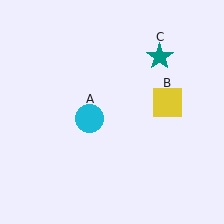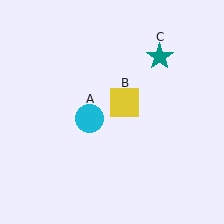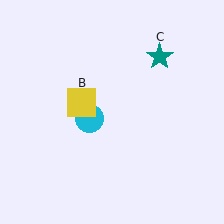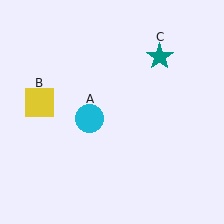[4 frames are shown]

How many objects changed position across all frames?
1 object changed position: yellow square (object B).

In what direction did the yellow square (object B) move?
The yellow square (object B) moved left.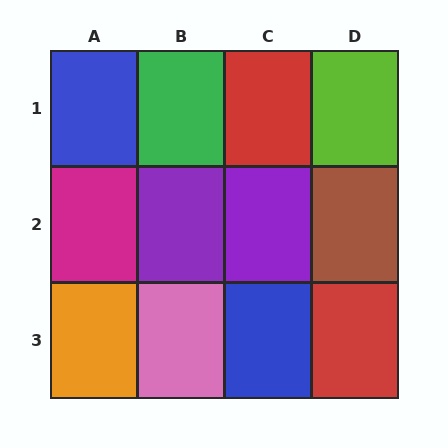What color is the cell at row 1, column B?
Green.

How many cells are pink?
1 cell is pink.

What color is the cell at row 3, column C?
Blue.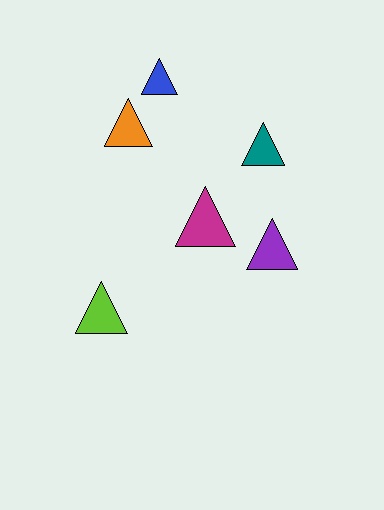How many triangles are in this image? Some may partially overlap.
There are 6 triangles.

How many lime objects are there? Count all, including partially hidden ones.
There is 1 lime object.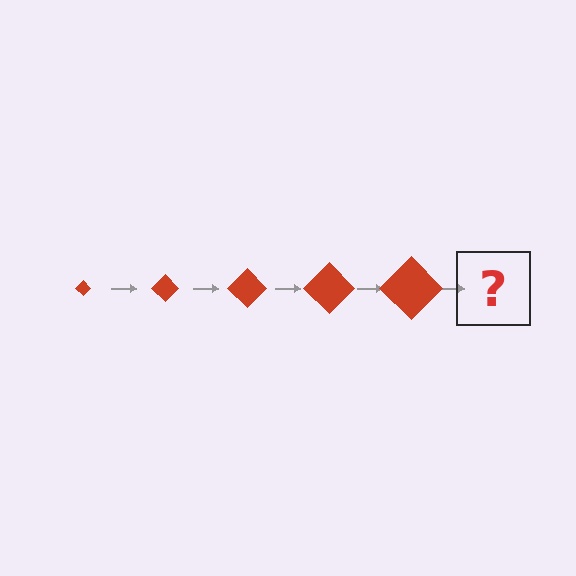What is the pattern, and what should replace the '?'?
The pattern is that the diamond gets progressively larger each step. The '?' should be a red diamond, larger than the previous one.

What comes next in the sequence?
The next element should be a red diamond, larger than the previous one.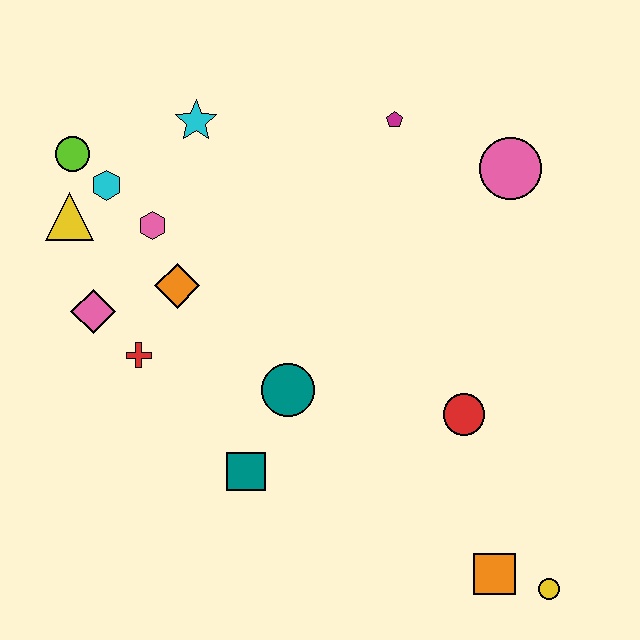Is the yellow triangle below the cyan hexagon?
Yes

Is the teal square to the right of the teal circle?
No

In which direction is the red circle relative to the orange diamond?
The red circle is to the right of the orange diamond.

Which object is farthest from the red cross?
The yellow circle is farthest from the red cross.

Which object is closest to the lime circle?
The cyan hexagon is closest to the lime circle.